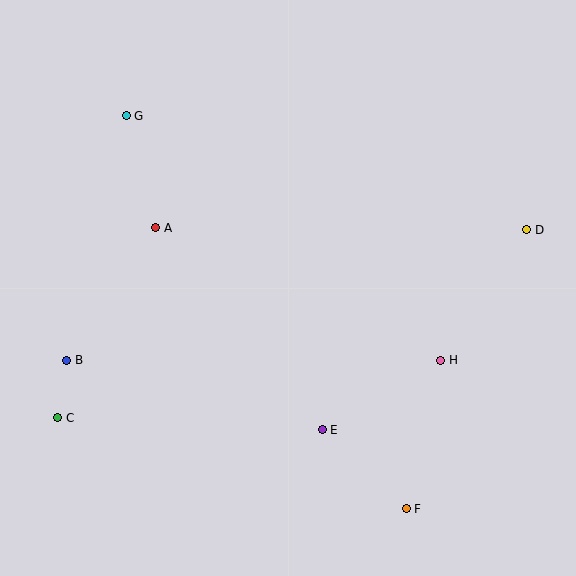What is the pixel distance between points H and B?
The distance between H and B is 374 pixels.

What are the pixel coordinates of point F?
Point F is at (406, 509).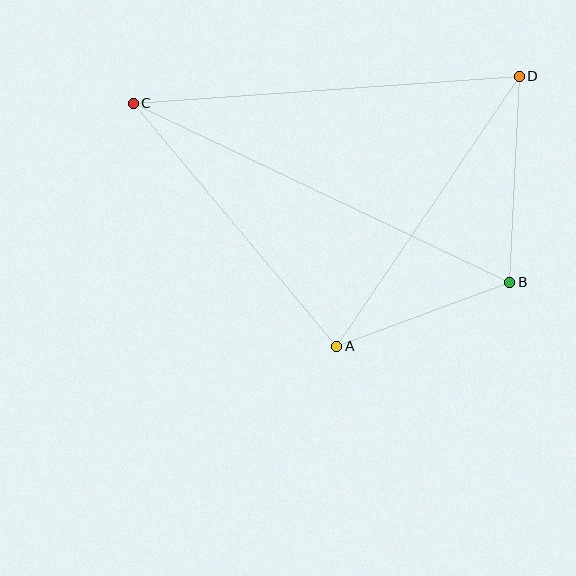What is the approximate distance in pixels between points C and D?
The distance between C and D is approximately 387 pixels.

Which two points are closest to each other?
Points A and B are closest to each other.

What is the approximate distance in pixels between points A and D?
The distance between A and D is approximately 326 pixels.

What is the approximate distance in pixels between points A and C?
The distance between A and C is approximately 317 pixels.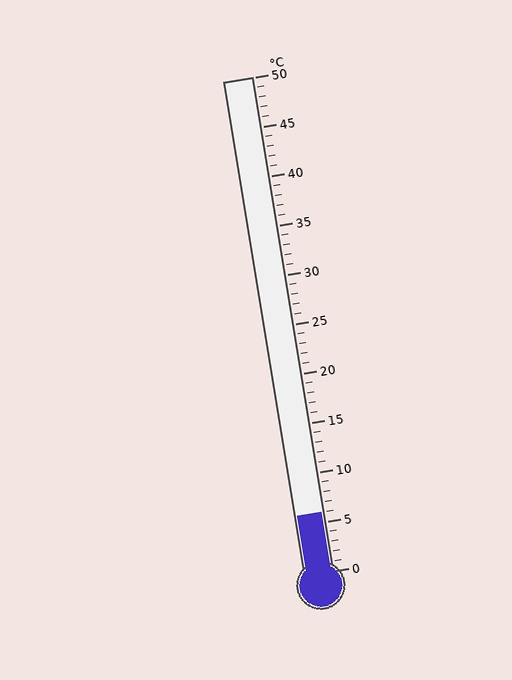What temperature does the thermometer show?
The thermometer shows approximately 6°C.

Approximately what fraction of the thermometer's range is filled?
The thermometer is filled to approximately 10% of its range.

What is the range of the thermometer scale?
The thermometer scale ranges from 0°C to 50°C.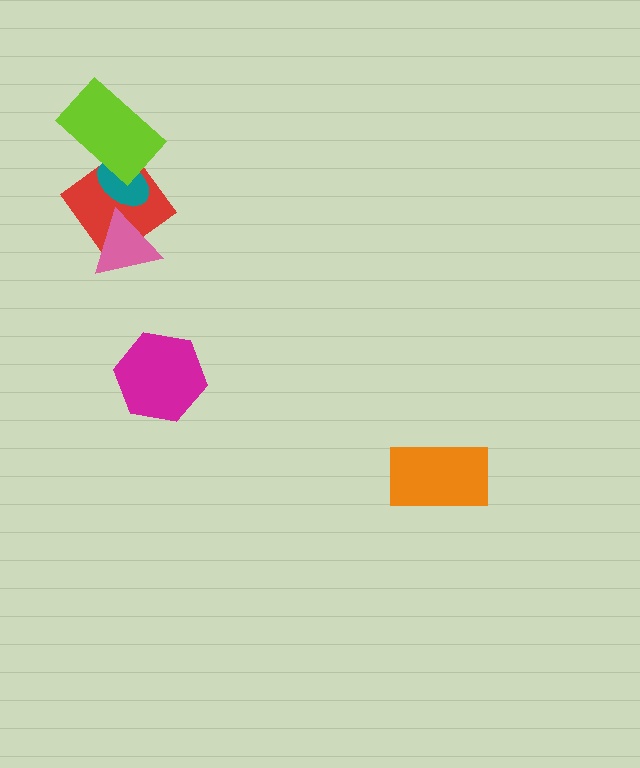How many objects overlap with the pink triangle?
1 object overlaps with the pink triangle.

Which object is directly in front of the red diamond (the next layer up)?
The teal ellipse is directly in front of the red diamond.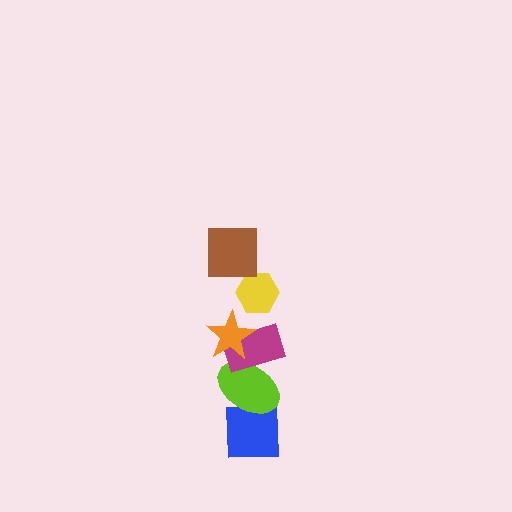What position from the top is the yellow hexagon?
The yellow hexagon is 2nd from the top.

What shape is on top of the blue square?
The lime ellipse is on top of the blue square.